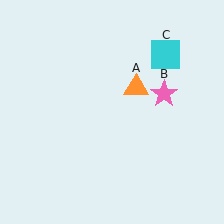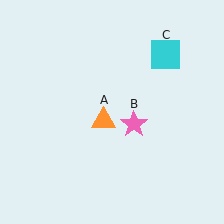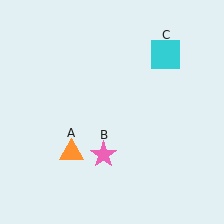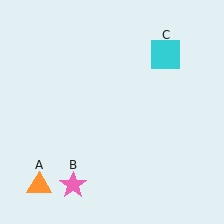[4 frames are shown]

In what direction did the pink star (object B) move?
The pink star (object B) moved down and to the left.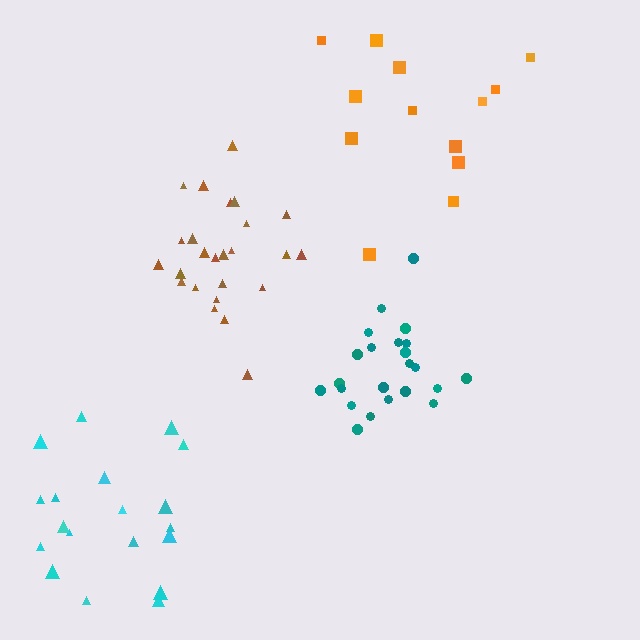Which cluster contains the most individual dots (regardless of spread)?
Brown (25).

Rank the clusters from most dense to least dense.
teal, brown, cyan, orange.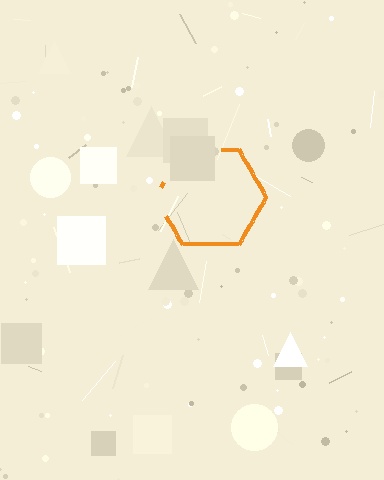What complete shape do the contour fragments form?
The contour fragments form a hexagon.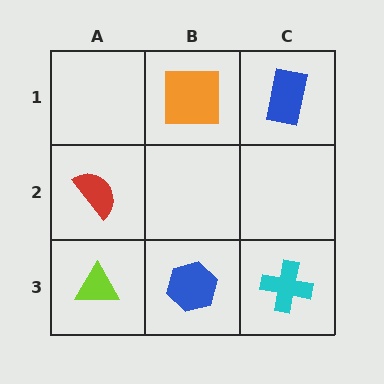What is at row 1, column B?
An orange square.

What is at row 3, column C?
A cyan cross.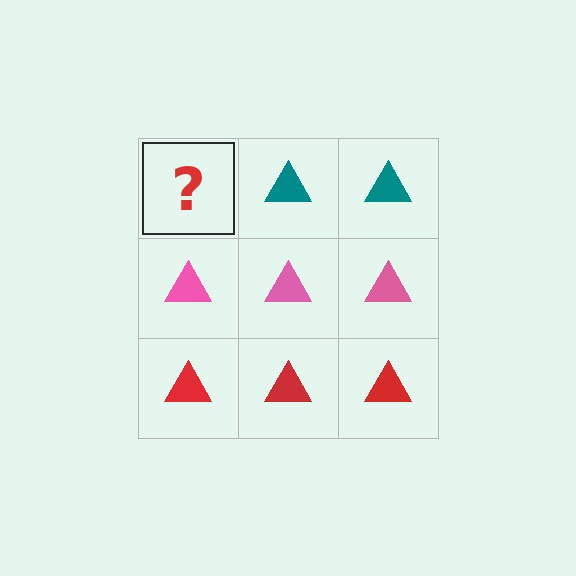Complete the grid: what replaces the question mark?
The question mark should be replaced with a teal triangle.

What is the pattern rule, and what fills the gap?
The rule is that each row has a consistent color. The gap should be filled with a teal triangle.